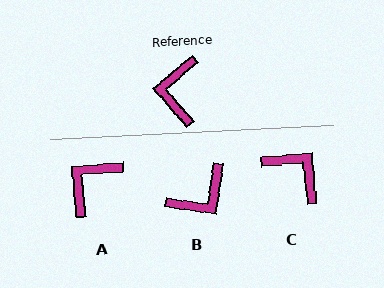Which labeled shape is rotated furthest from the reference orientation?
B, about 131 degrees away.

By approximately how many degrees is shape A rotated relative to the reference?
Approximately 36 degrees clockwise.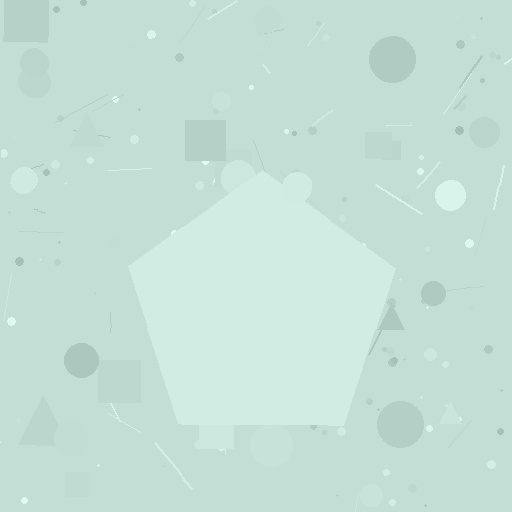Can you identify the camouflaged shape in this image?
The camouflaged shape is a pentagon.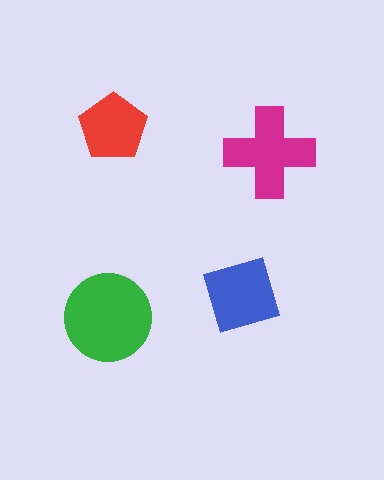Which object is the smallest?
The red pentagon.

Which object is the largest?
The green circle.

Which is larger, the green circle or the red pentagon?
The green circle.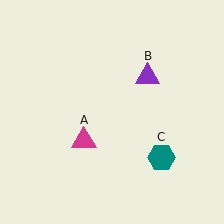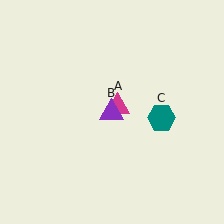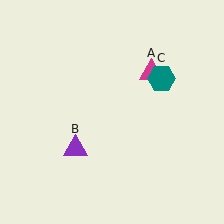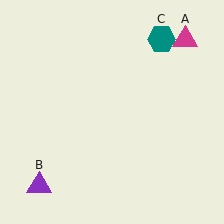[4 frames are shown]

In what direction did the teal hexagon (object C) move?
The teal hexagon (object C) moved up.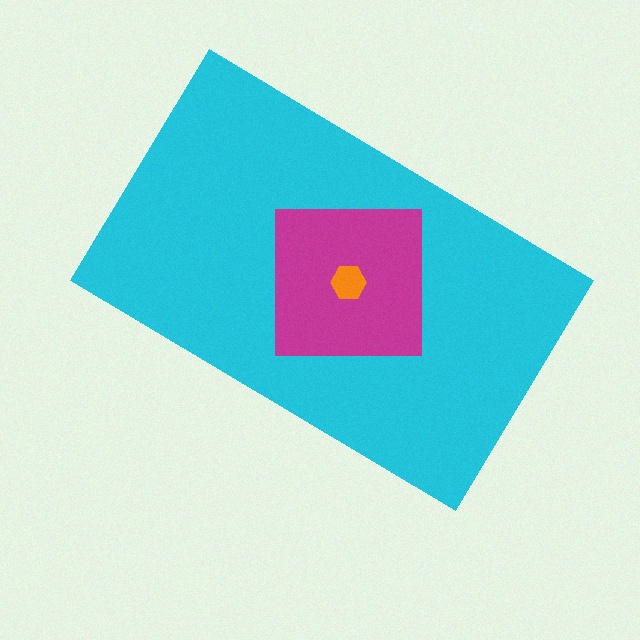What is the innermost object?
The orange hexagon.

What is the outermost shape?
The cyan rectangle.